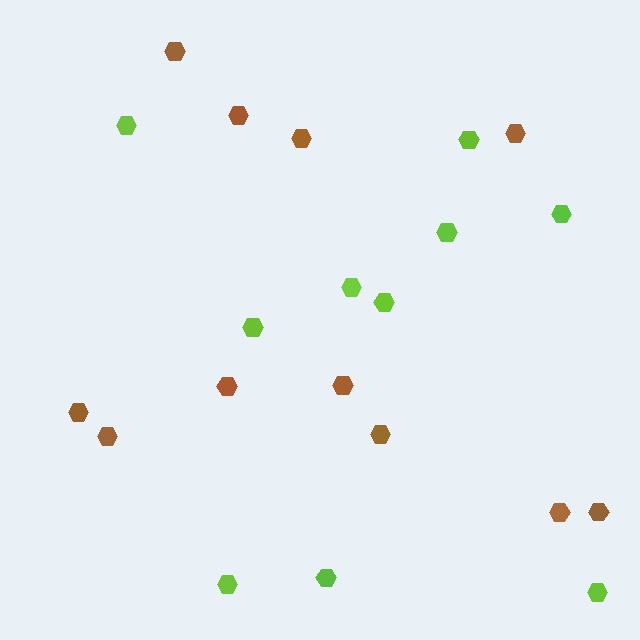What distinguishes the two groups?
There are 2 groups: one group of brown hexagons (11) and one group of lime hexagons (10).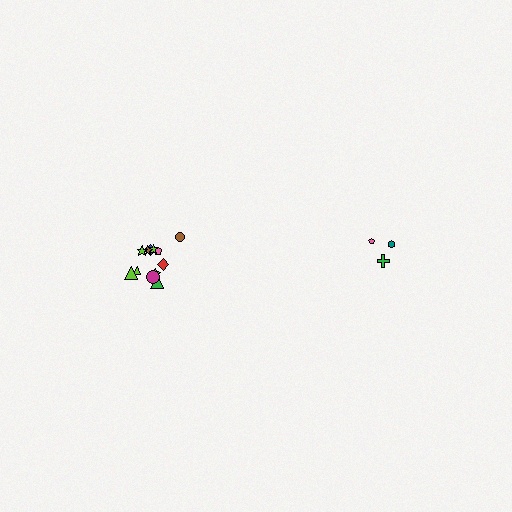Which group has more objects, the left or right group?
The left group.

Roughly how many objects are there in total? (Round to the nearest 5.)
Roughly 15 objects in total.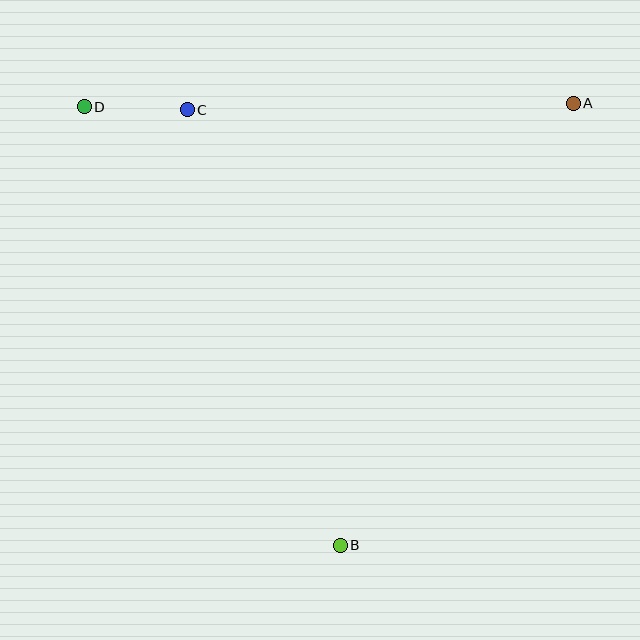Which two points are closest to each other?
Points C and D are closest to each other.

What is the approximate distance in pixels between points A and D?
The distance between A and D is approximately 489 pixels.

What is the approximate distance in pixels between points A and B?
The distance between A and B is approximately 500 pixels.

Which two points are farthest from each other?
Points B and D are farthest from each other.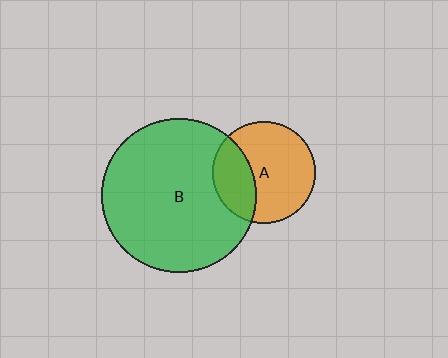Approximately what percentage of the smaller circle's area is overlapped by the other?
Approximately 30%.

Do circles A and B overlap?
Yes.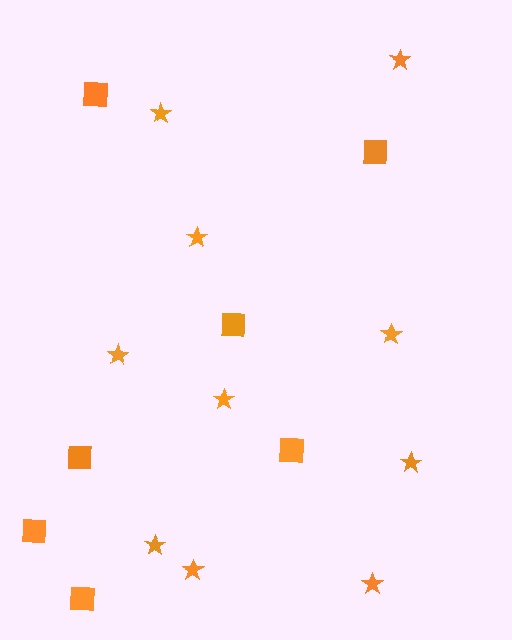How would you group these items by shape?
There are 2 groups: one group of squares (7) and one group of stars (10).